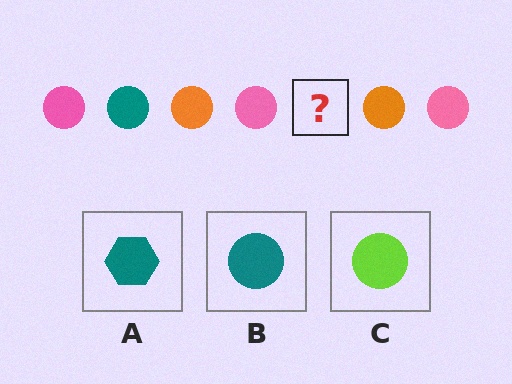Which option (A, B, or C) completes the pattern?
B.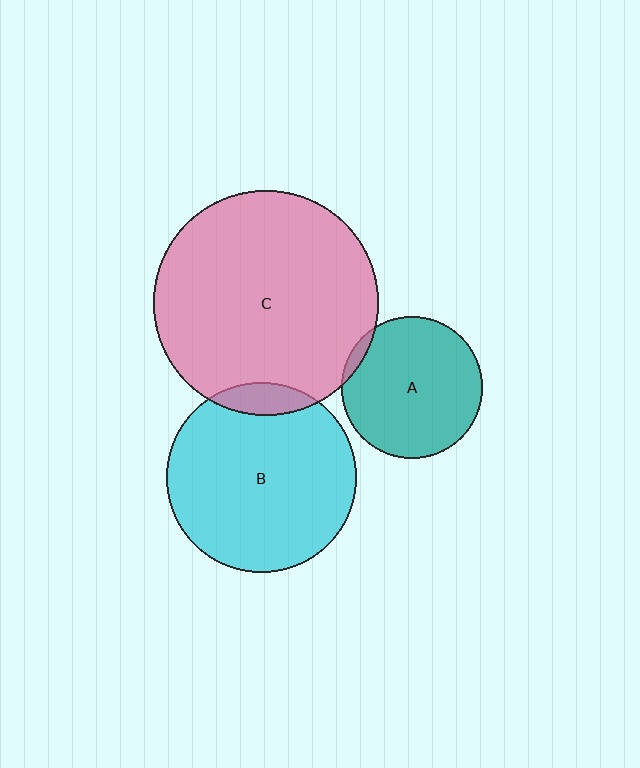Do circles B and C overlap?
Yes.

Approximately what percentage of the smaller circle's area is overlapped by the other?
Approximately 10%.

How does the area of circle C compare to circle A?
Approximately 2.5 times.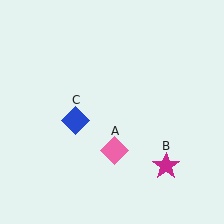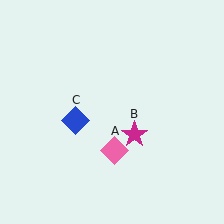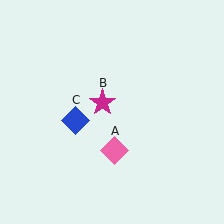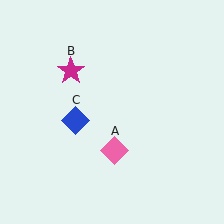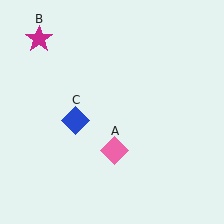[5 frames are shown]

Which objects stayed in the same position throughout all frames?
Pink diamond (object A) and blue diamond (object C) remained stationary.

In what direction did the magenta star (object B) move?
The magenta star (object B) moved up and to the left.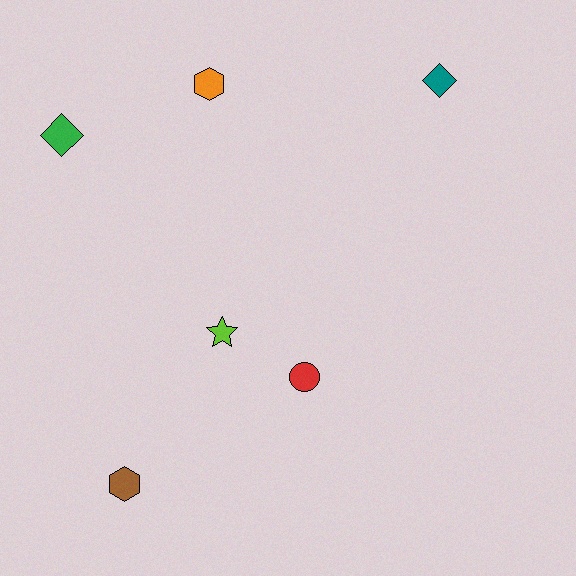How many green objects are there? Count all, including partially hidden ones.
There is 1 green object.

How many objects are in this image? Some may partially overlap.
There are 6 objects.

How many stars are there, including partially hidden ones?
There is 1 star.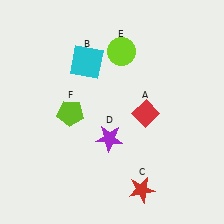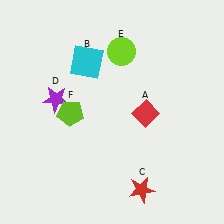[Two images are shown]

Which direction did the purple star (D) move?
The purple star (D) moved left.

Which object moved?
The purple star (D) moved left.